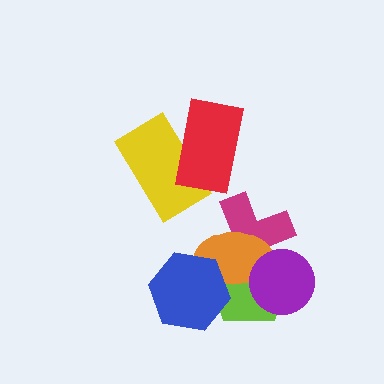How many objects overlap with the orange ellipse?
4 objects overlap with the orange ellipse.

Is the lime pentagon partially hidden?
Yes, it is partially covered by another shape.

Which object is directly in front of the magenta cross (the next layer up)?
The orange ellipse is directly in front of the magenta cross.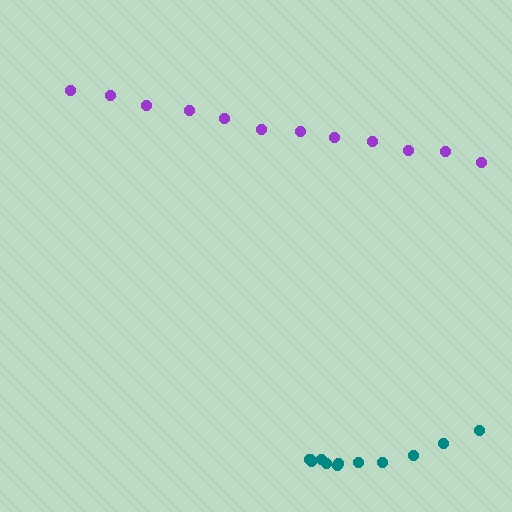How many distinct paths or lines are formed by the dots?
There are 2 distinct paths.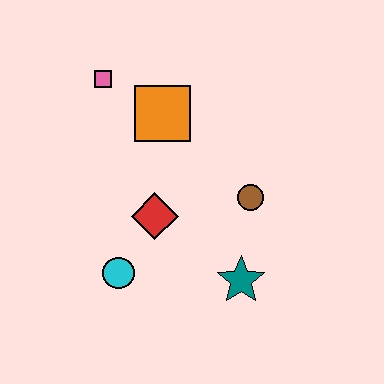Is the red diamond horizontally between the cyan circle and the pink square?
No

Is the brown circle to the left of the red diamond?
No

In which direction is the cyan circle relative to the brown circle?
The cyan circle is to the left of the brown circle.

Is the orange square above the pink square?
No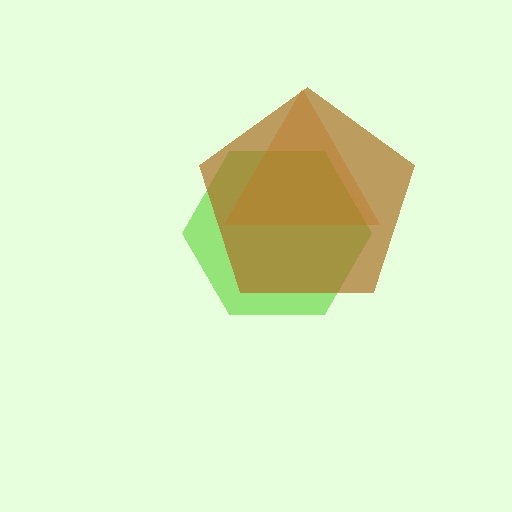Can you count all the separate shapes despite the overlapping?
Yes, there are 3 separate shapes.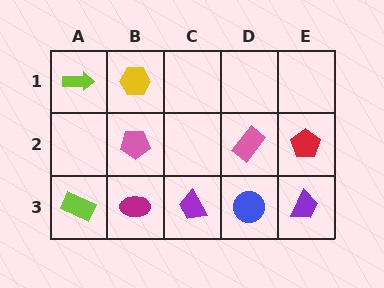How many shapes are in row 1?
2 shapes.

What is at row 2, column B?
A pink pentagon.